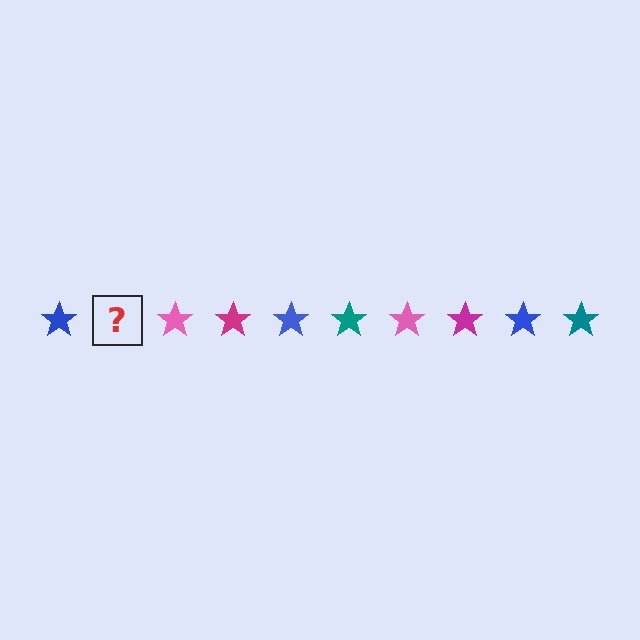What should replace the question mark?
The question mark should be replaced with a teal star.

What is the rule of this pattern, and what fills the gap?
The rule is that the pattern cycles through blue, teal, pink, magenta stars. The gap should be filled with a teal star.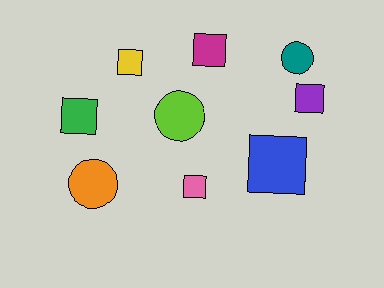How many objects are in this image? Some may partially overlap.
There are 9 objects.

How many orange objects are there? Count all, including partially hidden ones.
There is 1 orange object.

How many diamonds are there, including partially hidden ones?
There are no diamonds.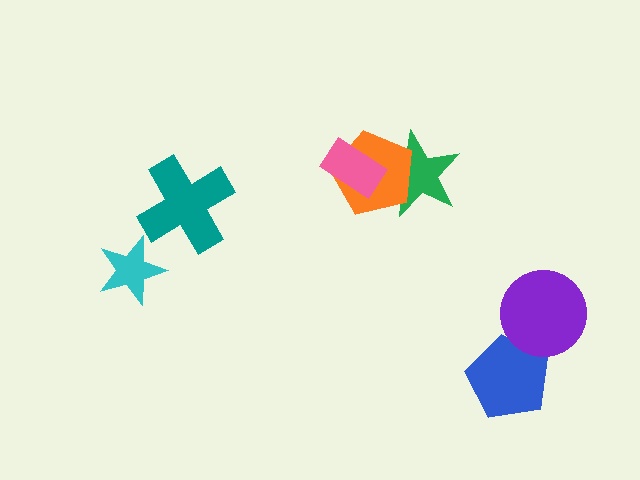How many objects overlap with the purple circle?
1 object overlaps with the purple circle.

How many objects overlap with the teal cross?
0 objects overlap with the teal cross.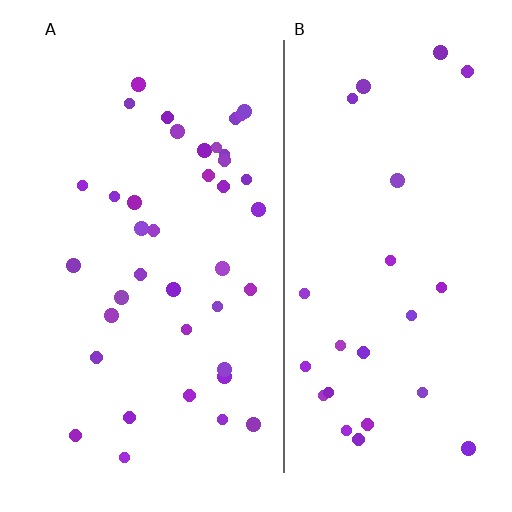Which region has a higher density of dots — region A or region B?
A (the left).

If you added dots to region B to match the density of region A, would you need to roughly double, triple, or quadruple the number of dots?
Approximately double.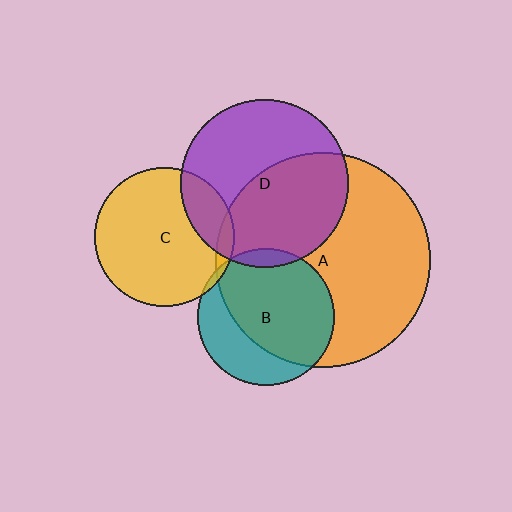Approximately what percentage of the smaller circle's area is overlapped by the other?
Approximately 70%.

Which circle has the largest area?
Circle A (orange).